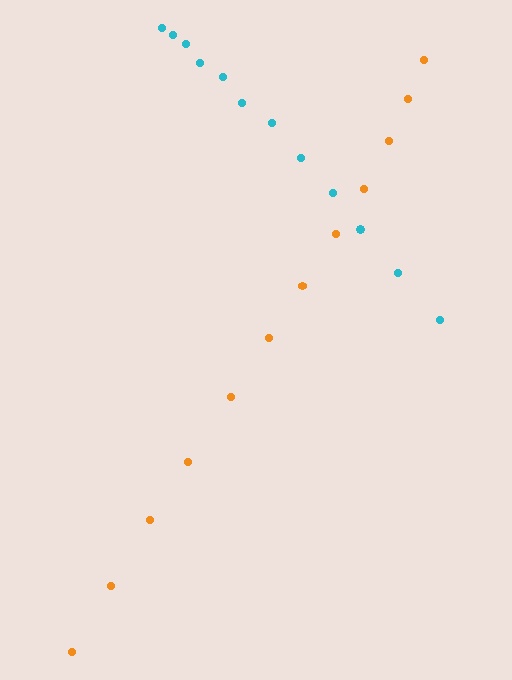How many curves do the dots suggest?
There are 2 distinct paths.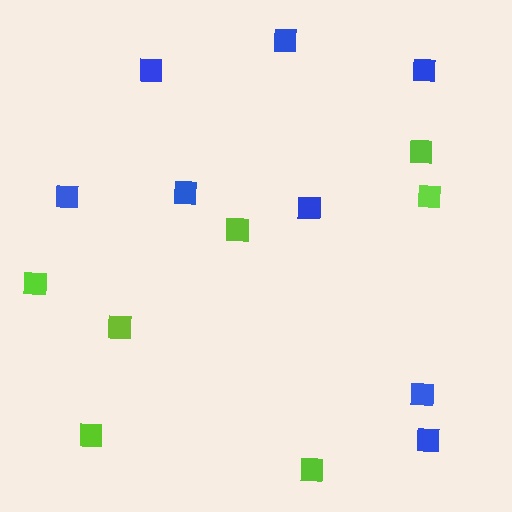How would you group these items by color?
There are 2 groups: one group of lime squares (7) and one group of blue squares (8).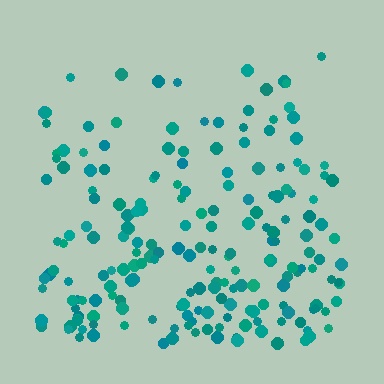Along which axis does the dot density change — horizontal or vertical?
Vertical.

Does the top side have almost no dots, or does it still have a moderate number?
Still a moderate number, just noticeably fewer than the bottom.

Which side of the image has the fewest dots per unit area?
The top.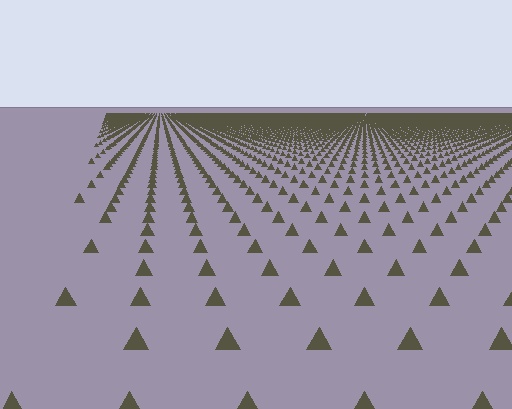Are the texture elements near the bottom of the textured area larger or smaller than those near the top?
Larger. Near the bottom, elements are closer to the viewer and appear at a bigger on-screen size.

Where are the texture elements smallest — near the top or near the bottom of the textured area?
Near the top.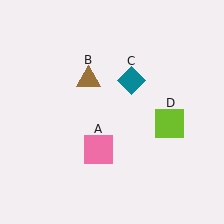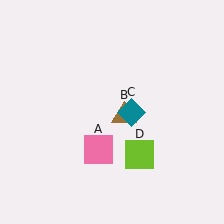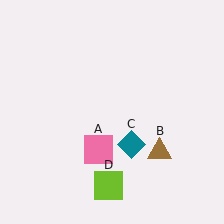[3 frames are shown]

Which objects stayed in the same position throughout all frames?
Pink square (object A) remained stationary.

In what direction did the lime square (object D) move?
The lime square (object D) moved down and to the left.